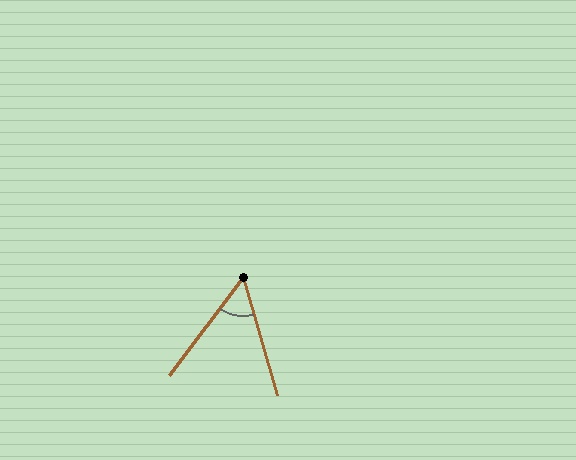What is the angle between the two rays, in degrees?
Approximately 53 degrees.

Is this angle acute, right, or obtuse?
It is acute.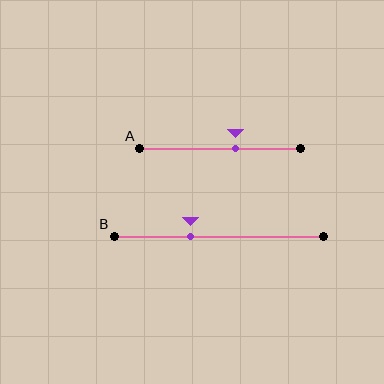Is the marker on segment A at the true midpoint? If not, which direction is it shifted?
No, the marker on segment A is shifted to the right by about 9% of the segment length.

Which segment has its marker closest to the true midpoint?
Segment A has its marker closest to the true midpoint.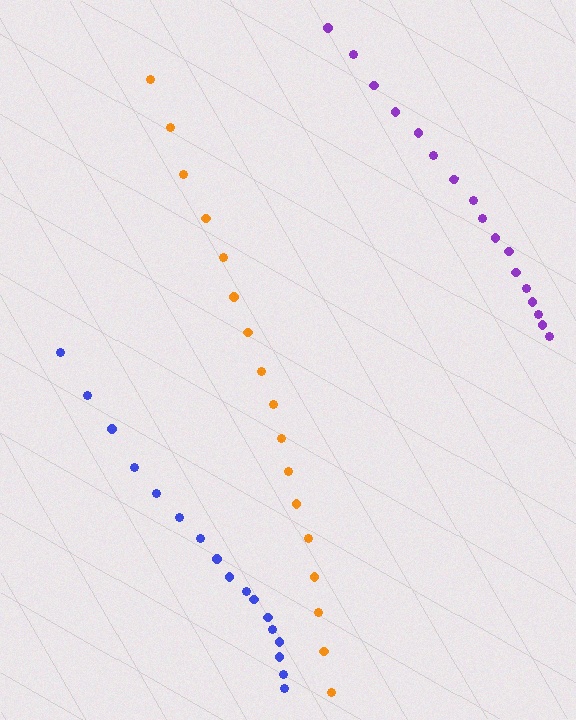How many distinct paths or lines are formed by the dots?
There are 3 distinct paths.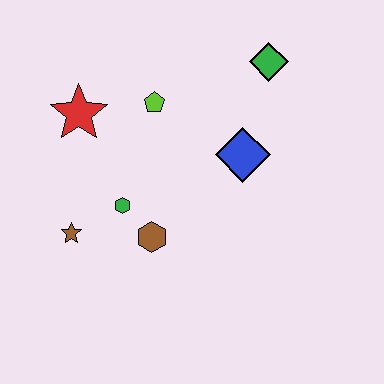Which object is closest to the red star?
The lime pentagon is closest to the red star.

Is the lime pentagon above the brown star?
Yes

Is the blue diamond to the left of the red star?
No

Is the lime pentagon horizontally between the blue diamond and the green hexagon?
Yes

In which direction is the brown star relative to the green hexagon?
The brown star is to the left of the green hexagon.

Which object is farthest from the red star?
The green diamond is farthest from the red star.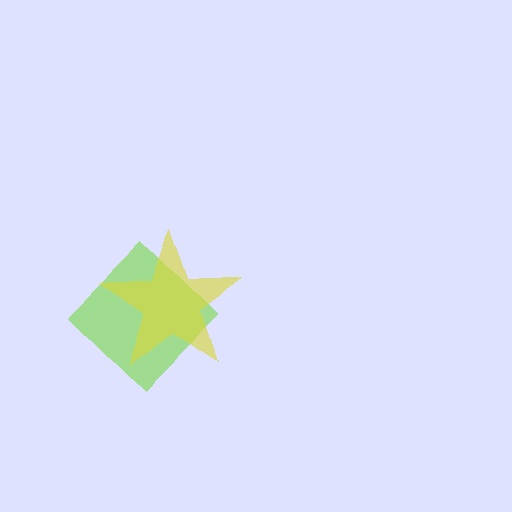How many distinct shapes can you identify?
There are 2 distinct shapes: a lime diamond, a yellow star.